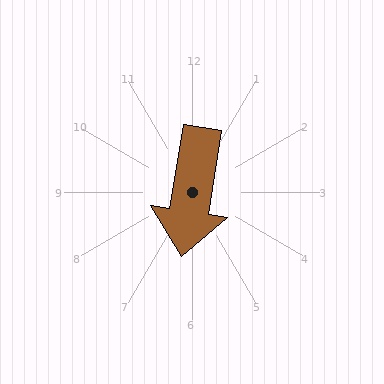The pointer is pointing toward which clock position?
Roughly 6 o'clock.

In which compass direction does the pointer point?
South.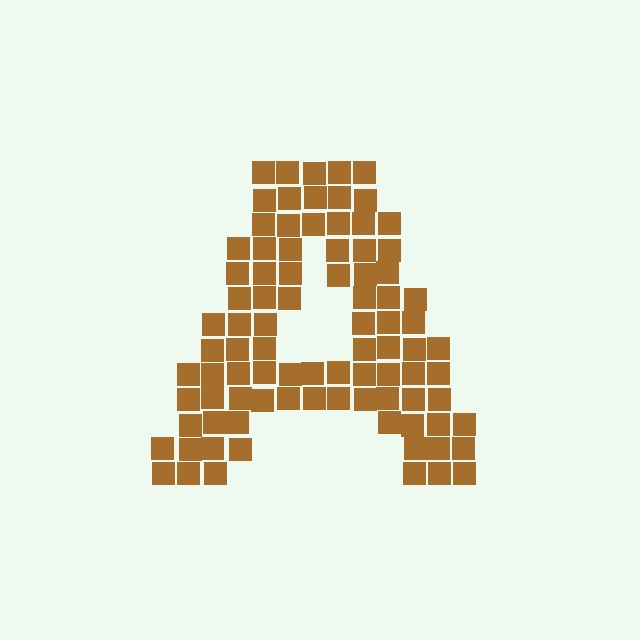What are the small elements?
The small elements are squares.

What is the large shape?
The large shape is the letter A.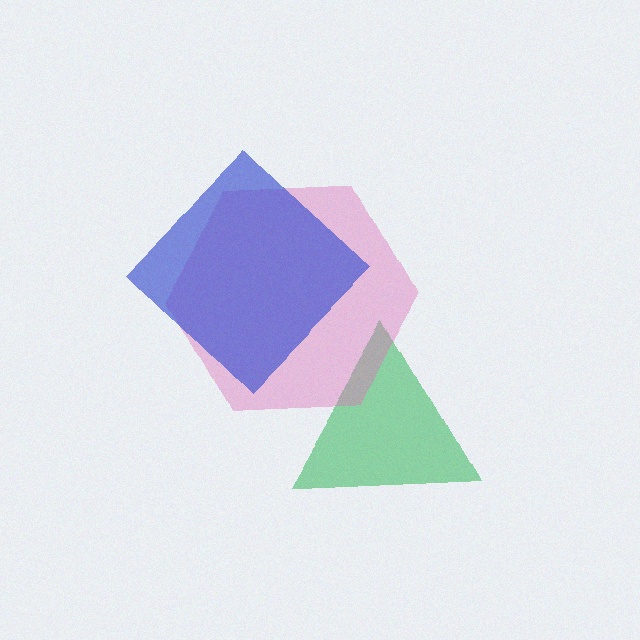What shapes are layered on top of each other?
The layered shapes are: a green triangle, a pink hexagon, a blue diamond.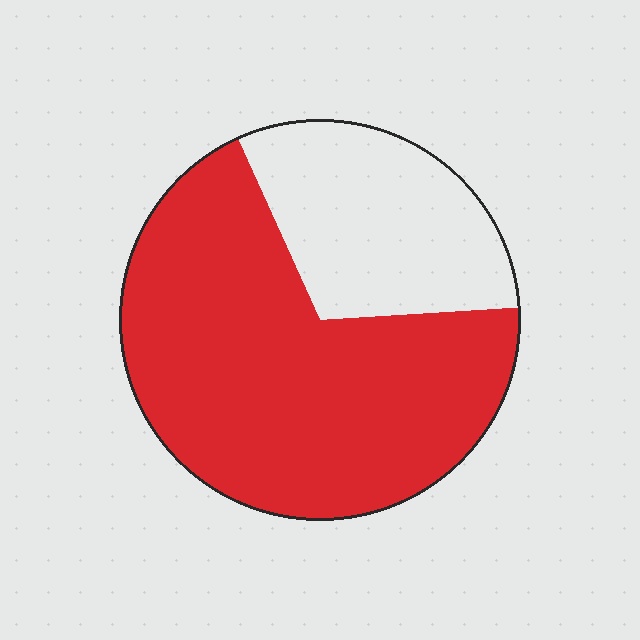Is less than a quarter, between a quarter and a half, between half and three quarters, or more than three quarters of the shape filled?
Between half and three quarters.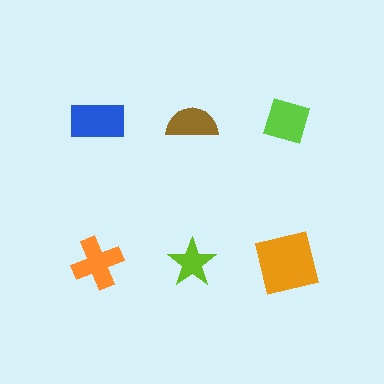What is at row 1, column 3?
A lime diamond.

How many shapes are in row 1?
3 shapes.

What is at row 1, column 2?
A brown semicircle.